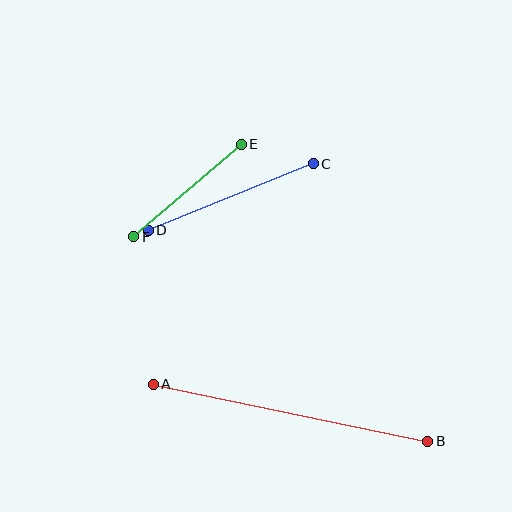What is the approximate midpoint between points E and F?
The midpoint is at approximately (188, 191) pixels.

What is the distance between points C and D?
The distance is approximately 178 pixels.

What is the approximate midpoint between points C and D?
The midpoint is at approximately (231, 197) pixels.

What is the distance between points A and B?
The distance is approximately 280 pixels.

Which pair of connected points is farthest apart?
Points A and B are farthest apart.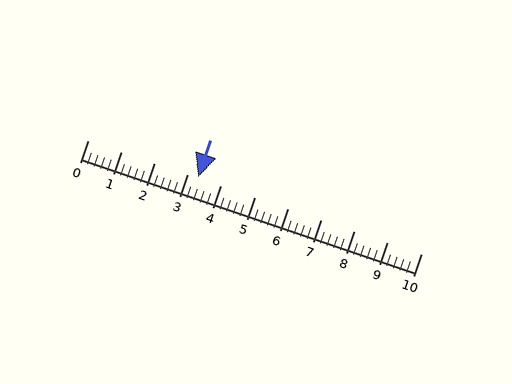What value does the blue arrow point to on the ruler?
The blue arrow points to approximately 3.3.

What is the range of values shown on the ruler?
The ruler shows values from 0 to 10.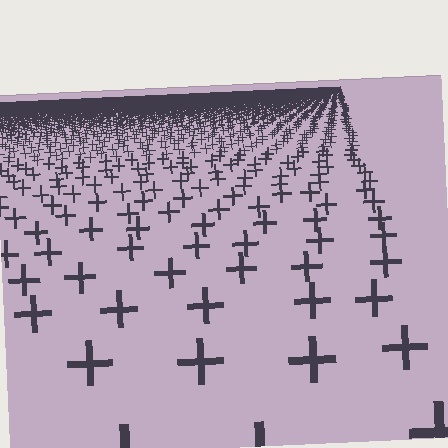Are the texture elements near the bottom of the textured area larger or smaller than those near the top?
Larger. Near the bottom, elements are closer to the viewer and appear at a bigger on-screen size.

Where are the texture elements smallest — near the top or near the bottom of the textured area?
Near the top.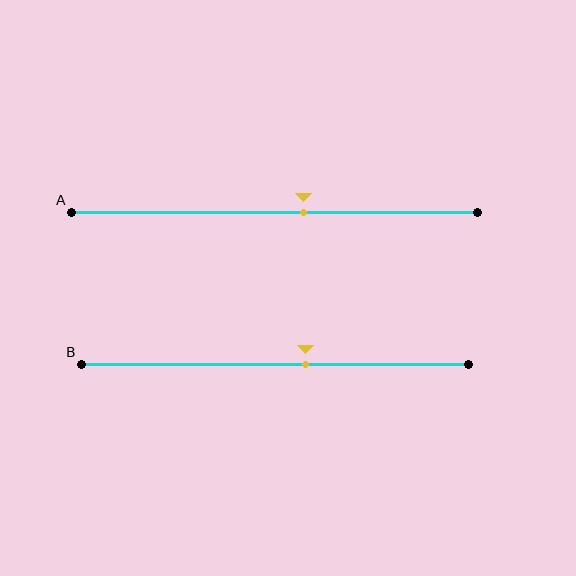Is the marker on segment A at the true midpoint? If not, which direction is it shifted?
No, the marker on segment A is shifted to the right by about 7% of the segment length.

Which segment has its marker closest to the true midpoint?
Segment A has its marker closest to the true midpoint.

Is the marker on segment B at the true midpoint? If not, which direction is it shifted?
No, the marker on segment B is shifted to the right by about 8% of the segment length.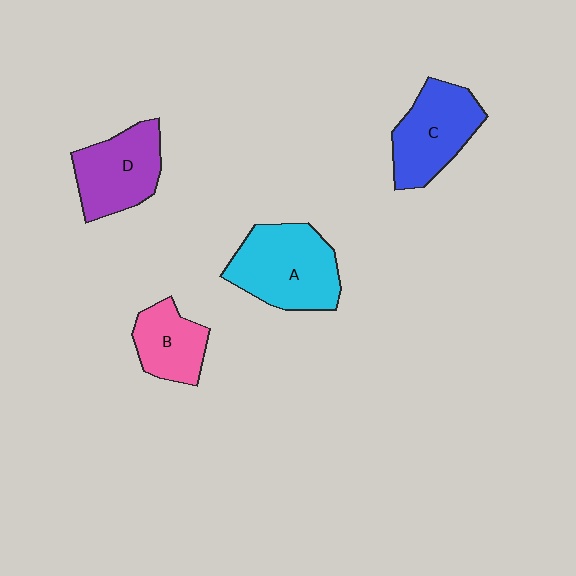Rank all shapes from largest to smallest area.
From largest to smallest: A (cyan), C (blue), D (purple), B (pink).